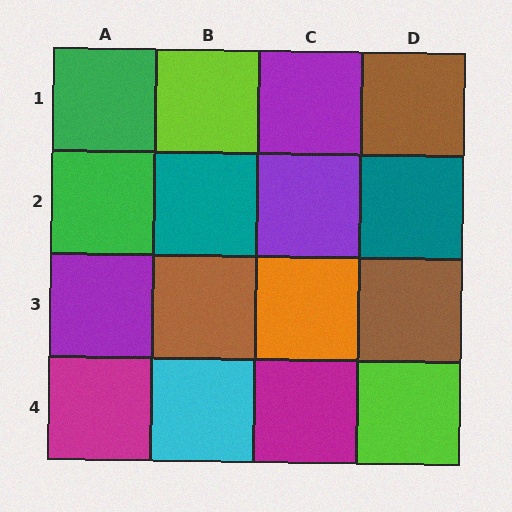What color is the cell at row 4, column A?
Magenta.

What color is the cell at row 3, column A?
Purple.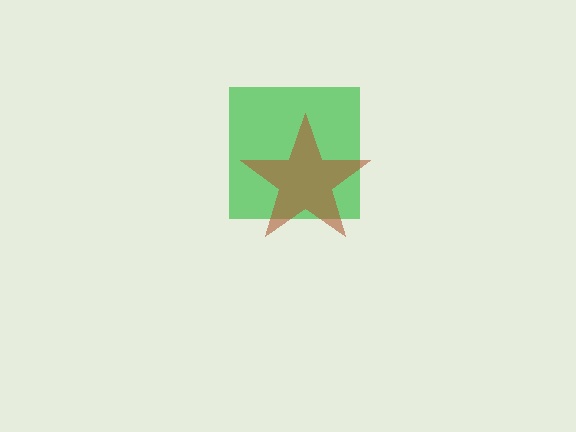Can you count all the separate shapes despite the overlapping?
Yes, there are 2 separate shapes.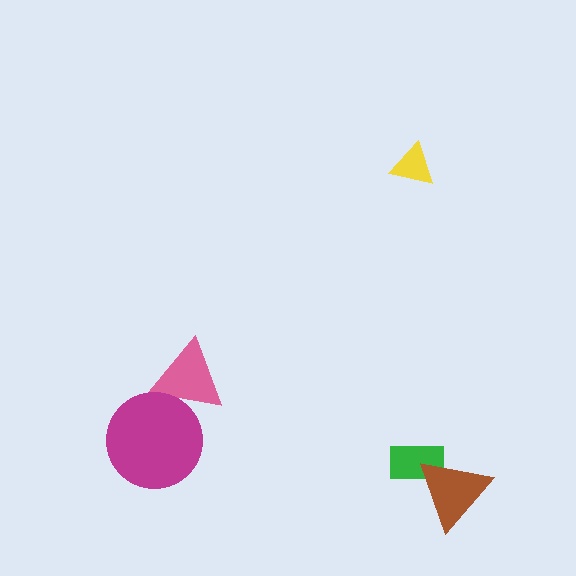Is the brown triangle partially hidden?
No, no other shape covers it.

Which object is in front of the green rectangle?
The brown triangle is in front of the green rectangle.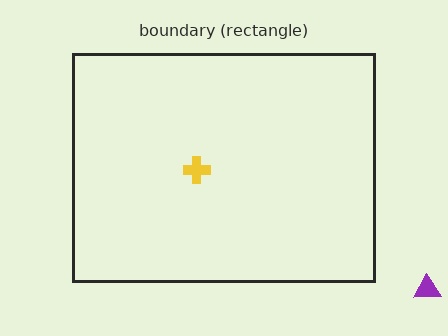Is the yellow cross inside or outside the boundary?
Inside.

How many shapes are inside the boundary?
1 inside, 1 outside.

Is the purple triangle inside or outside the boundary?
Outside.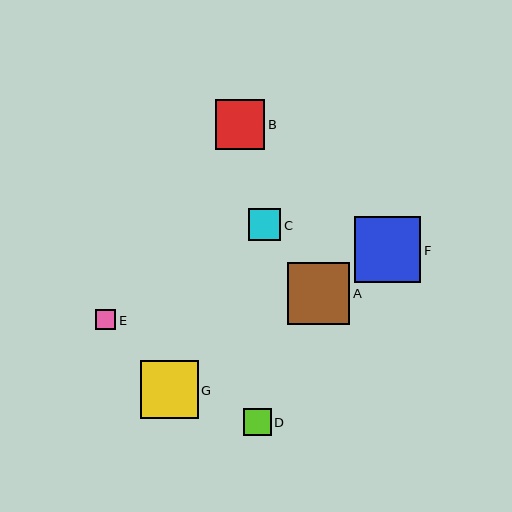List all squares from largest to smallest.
From largest to smallest: F, A, G, B, C, D, E.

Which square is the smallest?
Square E is the smallest with a size of approximately 20 pixels.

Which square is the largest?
Square F is the largest with a size of approximately 66 pixels.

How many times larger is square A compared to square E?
Square A is approximately 3.1 times the size of square E.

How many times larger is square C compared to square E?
Square C is approximately 1.6 times the size of square E.